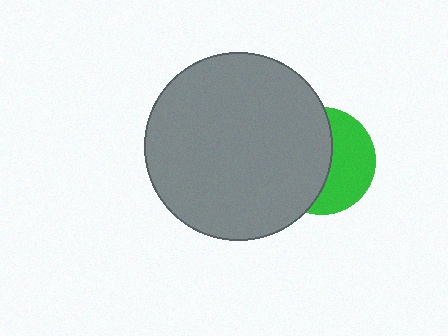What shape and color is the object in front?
The object in front is a gray circle.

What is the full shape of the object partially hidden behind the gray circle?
The partially hidden object is a green circle.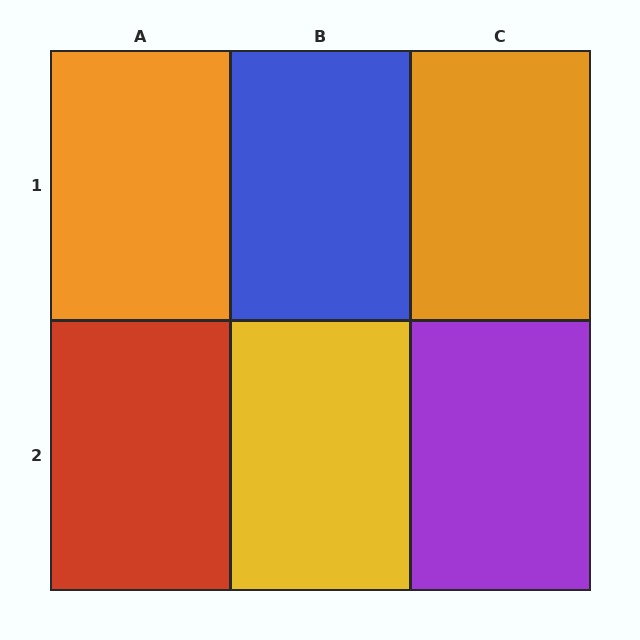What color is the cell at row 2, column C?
Purple.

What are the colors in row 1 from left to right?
Orange, blue, orange.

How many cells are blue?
1 cell is blue.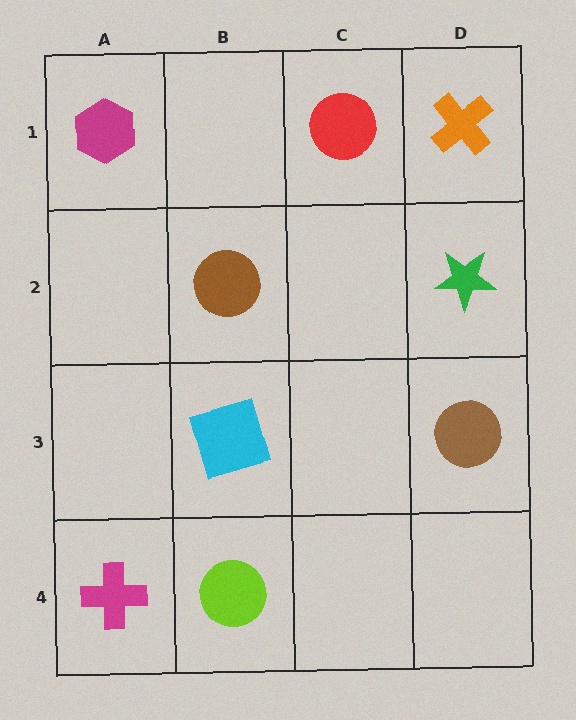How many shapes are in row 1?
3 shapes.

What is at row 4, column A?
A magenta cross.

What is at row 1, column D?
An orange cross.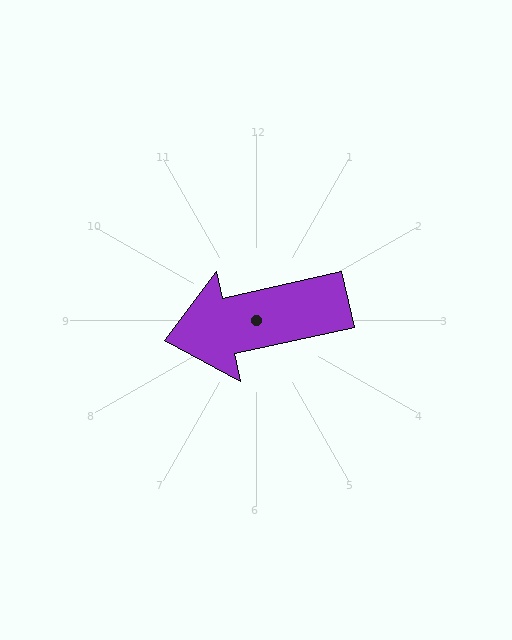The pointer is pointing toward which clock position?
Roughly 9 o'clock.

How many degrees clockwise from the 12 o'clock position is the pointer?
Approximately 257 degrees.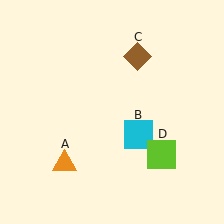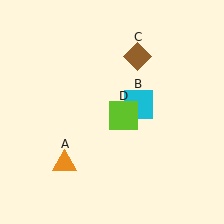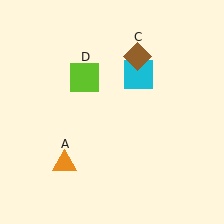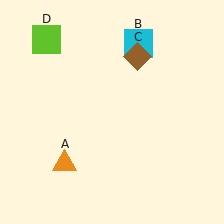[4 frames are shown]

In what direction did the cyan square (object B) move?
The cyan square (object B) moved up.